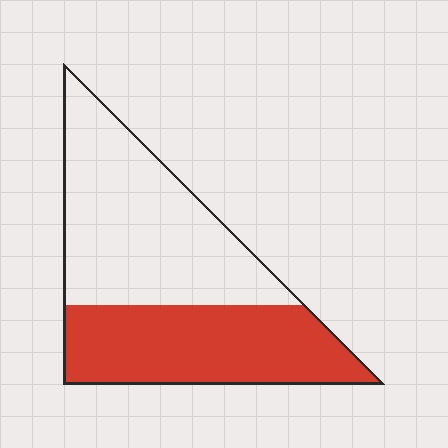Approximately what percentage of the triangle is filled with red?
Approximately 45%.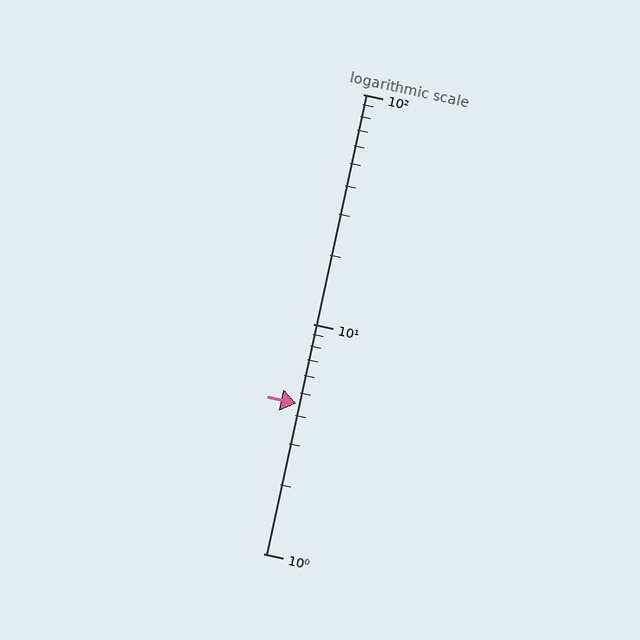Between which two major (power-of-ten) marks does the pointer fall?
The pointer is between 1 and 10.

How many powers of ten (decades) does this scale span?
The scale spans 2 decades, from 1 to 100.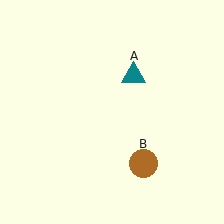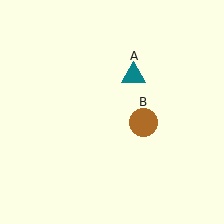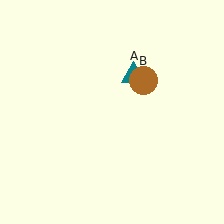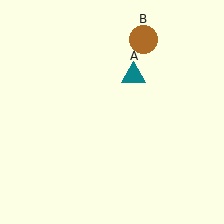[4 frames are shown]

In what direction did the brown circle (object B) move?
The brown circle (object B) moved up.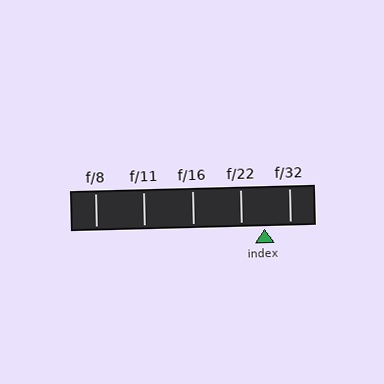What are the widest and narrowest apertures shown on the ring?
The widest aperture shown is f/8 and the narrowest is f/32.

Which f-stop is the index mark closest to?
The index mark is closest to f/22.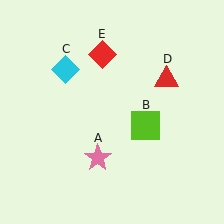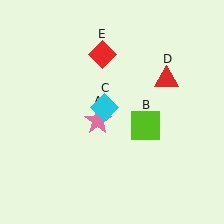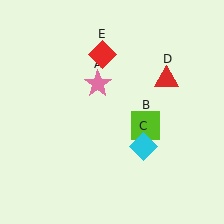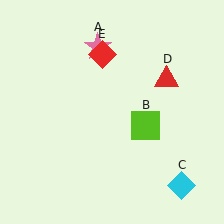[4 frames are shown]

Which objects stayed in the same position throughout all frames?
Lime square (object B) and red triangle (object D) and red diamond (object E) remained stationary.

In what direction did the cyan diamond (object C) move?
The cyan diamond (object C) moved down and to the right.